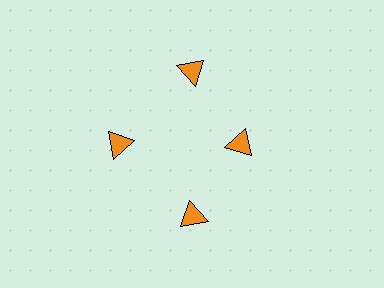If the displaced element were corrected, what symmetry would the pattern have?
It would have 4-fold rotational symmetry — the pattern would map onto itself every 90 degrees.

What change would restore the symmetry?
The symmetry would be restored by moving it outward, back onto the ring so that all 4 triangles sit at equal angles and equal distance from the center.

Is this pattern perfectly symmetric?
No. The 4 orange triangles are arranged in a ring, but one element near the 3 o'clock position is pulled inward toward the center, breaking the 4-fold rotational symmetry.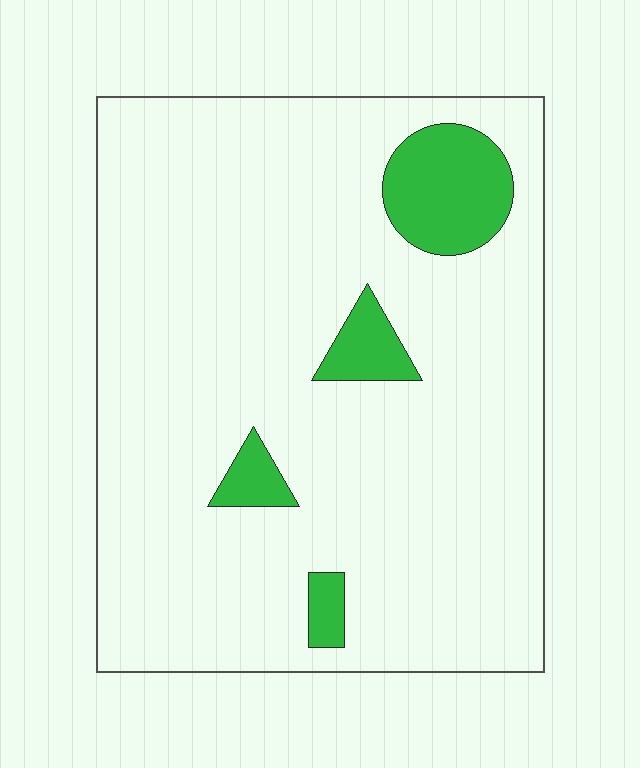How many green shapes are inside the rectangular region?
4.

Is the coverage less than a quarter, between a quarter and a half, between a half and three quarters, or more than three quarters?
Less than a quarter.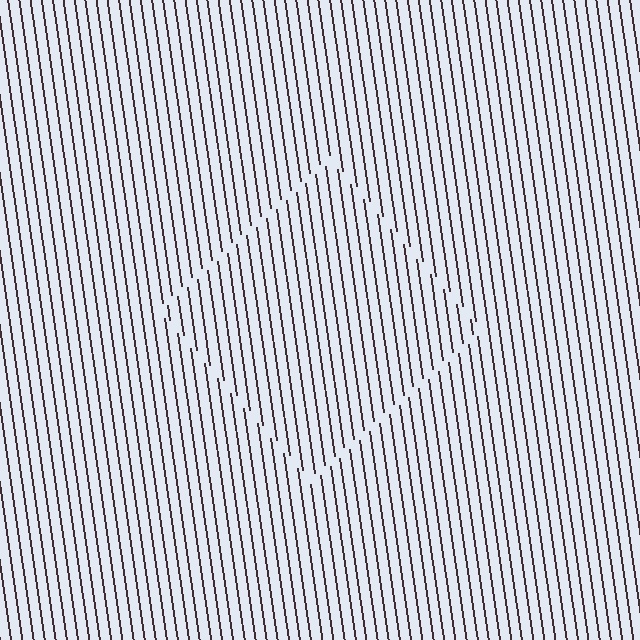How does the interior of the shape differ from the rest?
The interior of the shape contains the same grating, shifted by half a period — the contour is defined by the phase discontinuity where line-ends from the inner and outer gratings abut.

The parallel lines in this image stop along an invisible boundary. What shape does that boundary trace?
An illusory square. The interior of the shape contains the same grating, shifted by half a period — the contour is defined by the phase discontinuity where line-ends from the inner and outer gratings abut.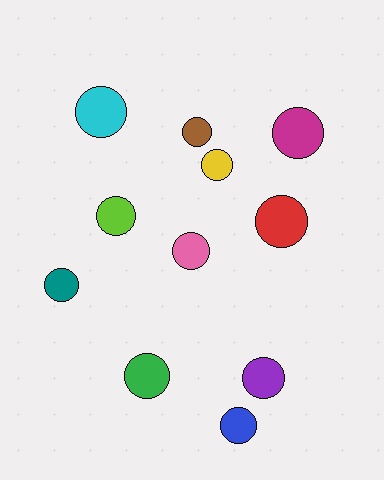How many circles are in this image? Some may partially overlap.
There are 11 circles.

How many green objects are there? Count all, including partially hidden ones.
There is 1 green object.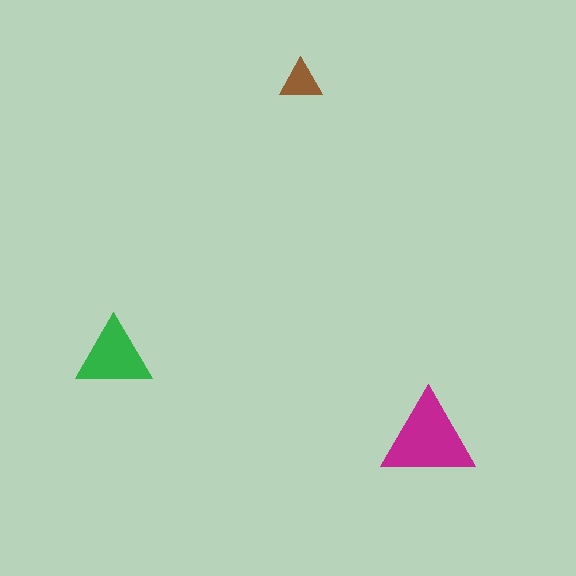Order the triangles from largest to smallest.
the magenta one, the green one, the brown one.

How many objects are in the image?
There are 3 objects in the image.